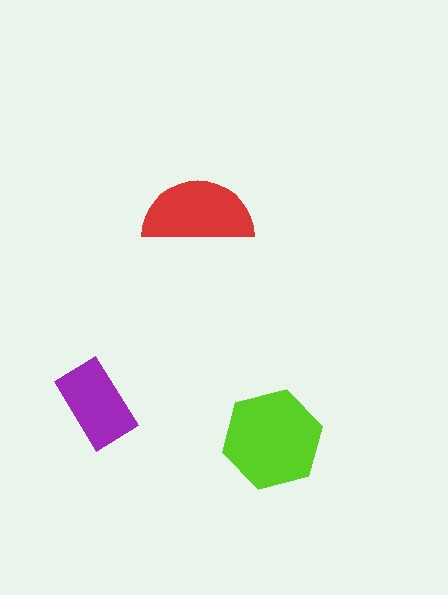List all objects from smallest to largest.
The purple rectangle, the red semicircle, the lime hexagon.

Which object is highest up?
The red semicircle is topmost.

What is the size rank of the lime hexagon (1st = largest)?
1st.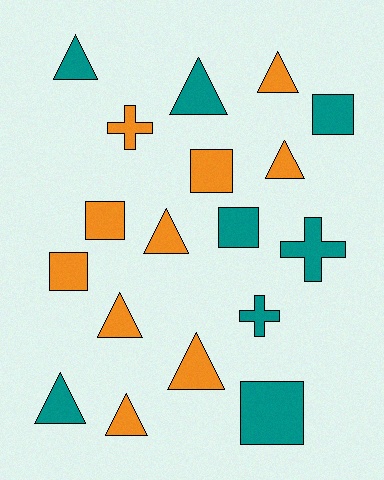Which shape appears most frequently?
Triangle, with 9 objects.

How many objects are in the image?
There are 18 objects.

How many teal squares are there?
There are 3 teal squares.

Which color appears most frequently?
Orange, with 10 objects.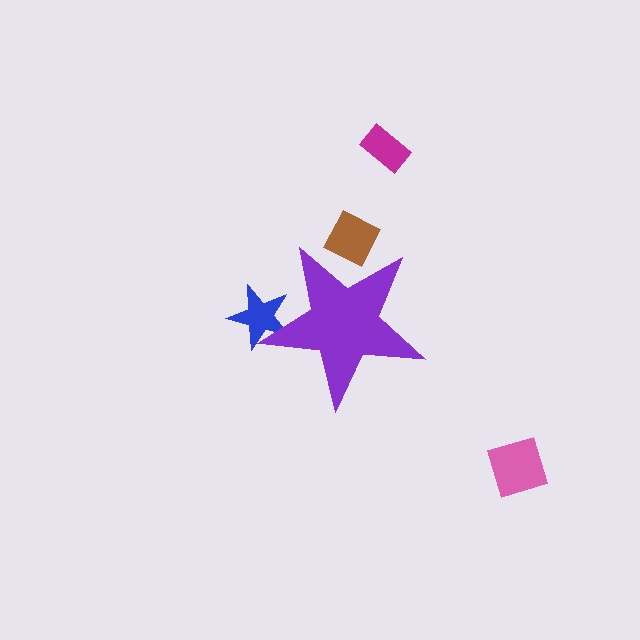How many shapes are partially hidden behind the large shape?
2 shapes are partially hidden.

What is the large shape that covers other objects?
A purple star.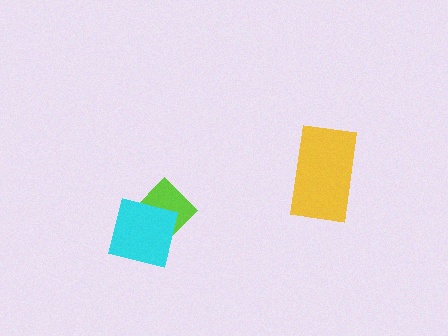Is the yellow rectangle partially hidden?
No, no other shape covers it.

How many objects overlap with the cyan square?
1 object overlaps with the cyan square.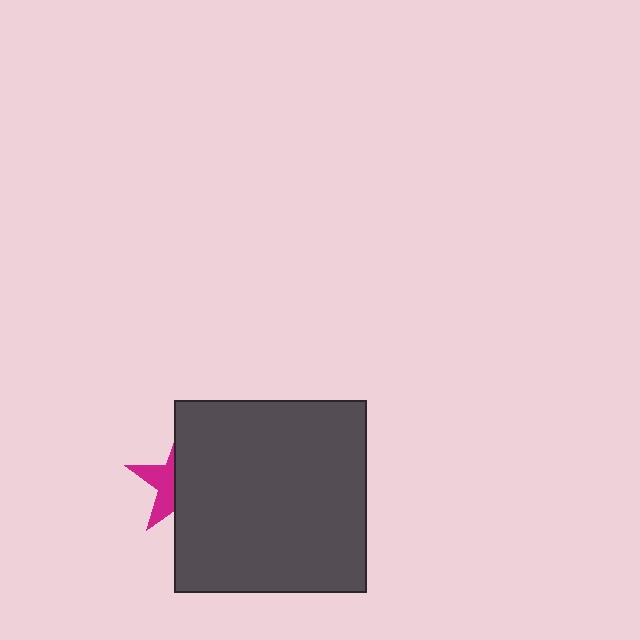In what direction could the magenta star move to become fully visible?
The magenta star could move left. That would shift it out from behind the dark gray square entirely.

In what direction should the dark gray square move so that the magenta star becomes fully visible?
The dark gray square should move right. That is the shortest direction to clear the overlap and leave the magenta star fully visible.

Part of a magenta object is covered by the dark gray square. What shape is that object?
It is a star.